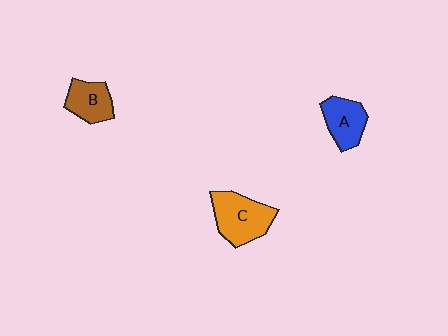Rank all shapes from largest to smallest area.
From largest to smallest: C (orange), A (blue), B (brown).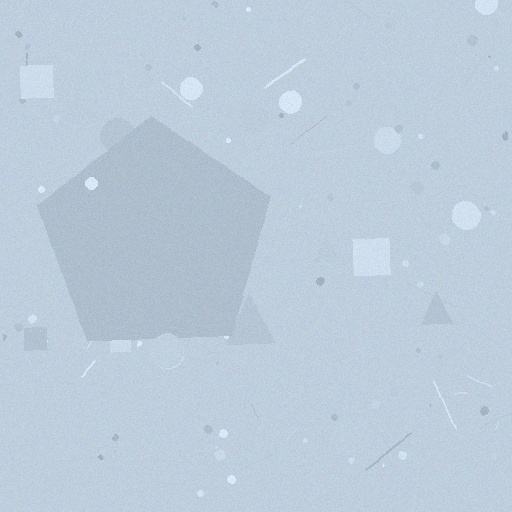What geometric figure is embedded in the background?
A pentagon is embedded in the background.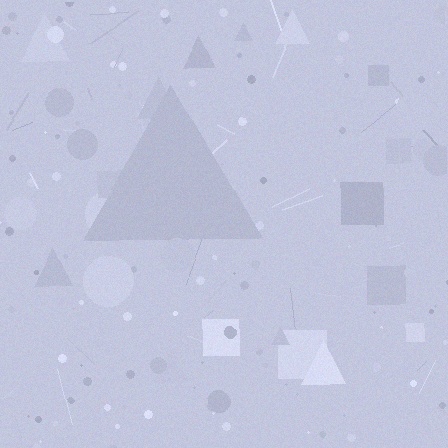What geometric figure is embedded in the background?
A triangle is embedded in the background.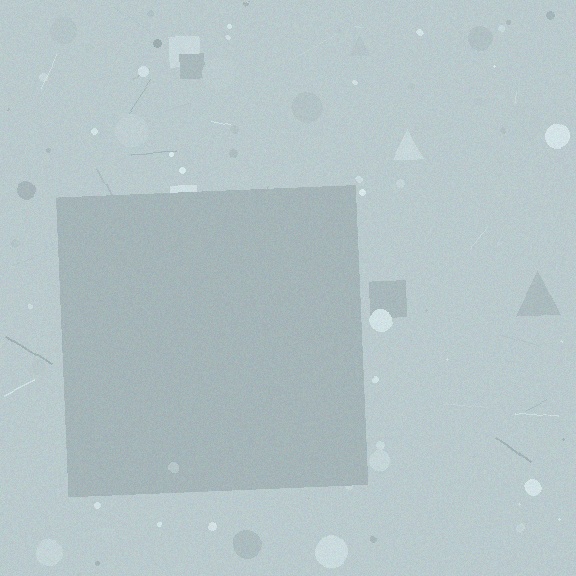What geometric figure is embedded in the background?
A square is embedded in the background.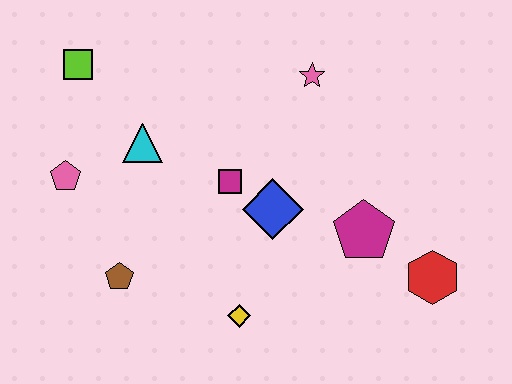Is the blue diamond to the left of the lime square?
No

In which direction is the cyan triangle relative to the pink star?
The cyan triangle is to the left of the pink star.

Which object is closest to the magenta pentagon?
The red hexagon is closest to the magenta pentagon.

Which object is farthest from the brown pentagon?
The red hexagon is farthest from the brown pentagon.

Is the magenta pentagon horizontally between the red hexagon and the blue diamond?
Yes